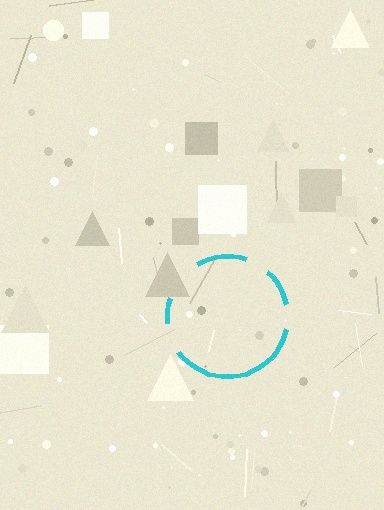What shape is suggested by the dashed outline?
The dashed outline suggests a circle.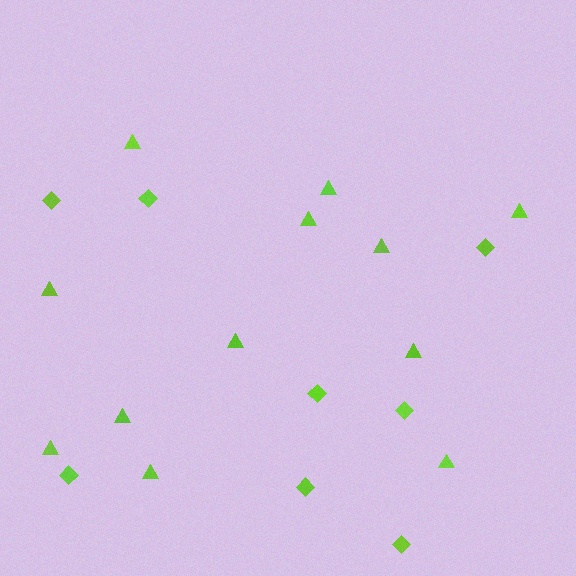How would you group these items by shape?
There are 2 groups: one group of diamonds (8) and one group of triangles (12).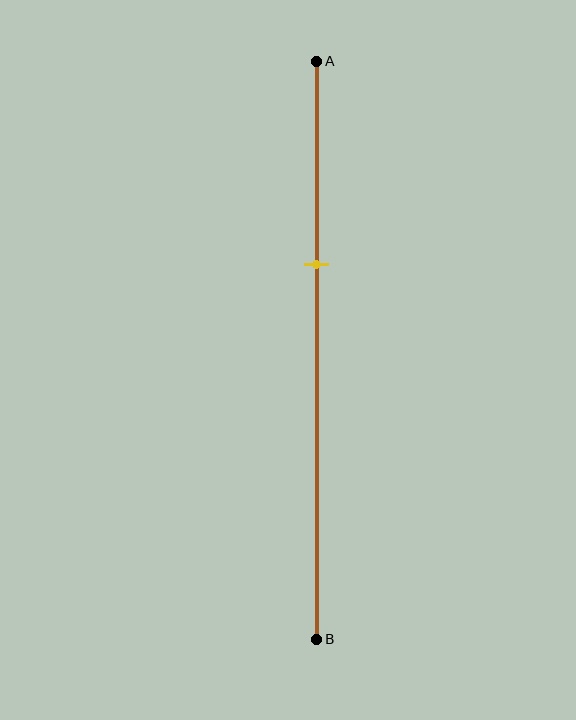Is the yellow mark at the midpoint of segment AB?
No, the mark is at about 35% from A, not at the 50% midpoint.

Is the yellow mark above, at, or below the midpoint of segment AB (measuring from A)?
The yellow mark is above the midpoint of segment AB.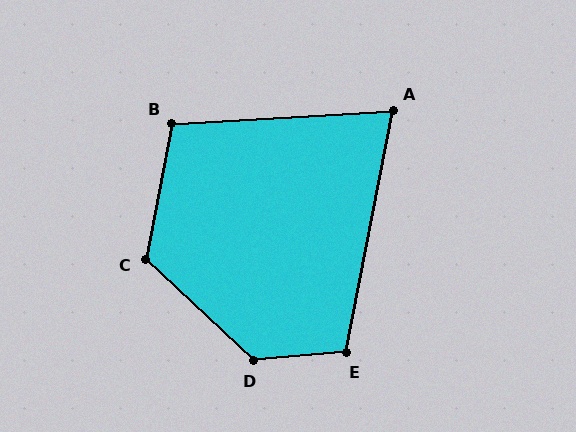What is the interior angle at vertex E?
Approximately 106 degrees (obtuse).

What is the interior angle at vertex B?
Approximately 104 degrees (obtuse).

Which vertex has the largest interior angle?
D, at approximately 132 degrees.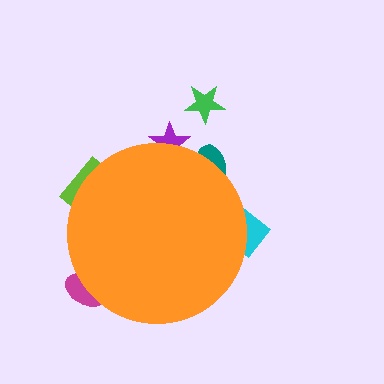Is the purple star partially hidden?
Yes, the purple star is partially hidden behind the orange circle.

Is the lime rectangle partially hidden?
Yes, the lime rectangle is partially hidden behind the orange circle.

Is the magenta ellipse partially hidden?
Yes, the magenta ellipse is partially hidden behind the orange circle.